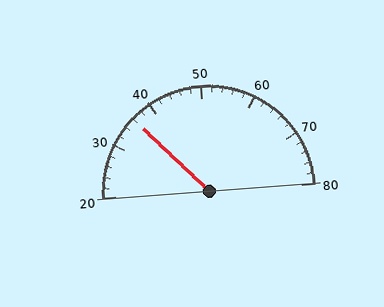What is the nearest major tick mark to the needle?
The nearest major tick mark is 40.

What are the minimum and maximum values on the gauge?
The gauge ranges from 20 to 80.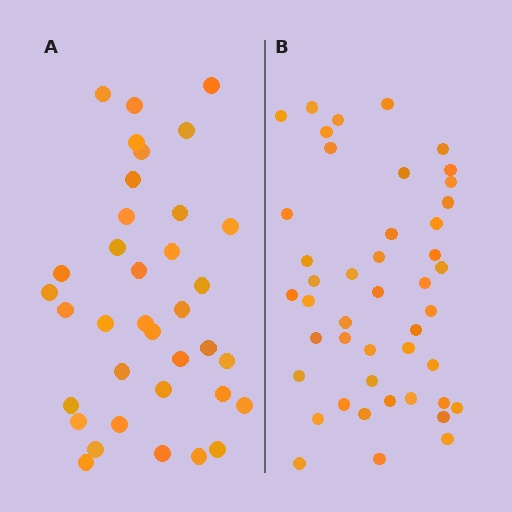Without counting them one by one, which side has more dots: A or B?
Region B (the right region) has more dots.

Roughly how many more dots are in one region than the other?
Region B has roughly 8 or so more dots than region A.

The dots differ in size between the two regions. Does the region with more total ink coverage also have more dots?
No. Region A has more total ink coverage because its dots are larger, but region B actually contains more individual dots. Total area can be misleading — the number of items is what matters here.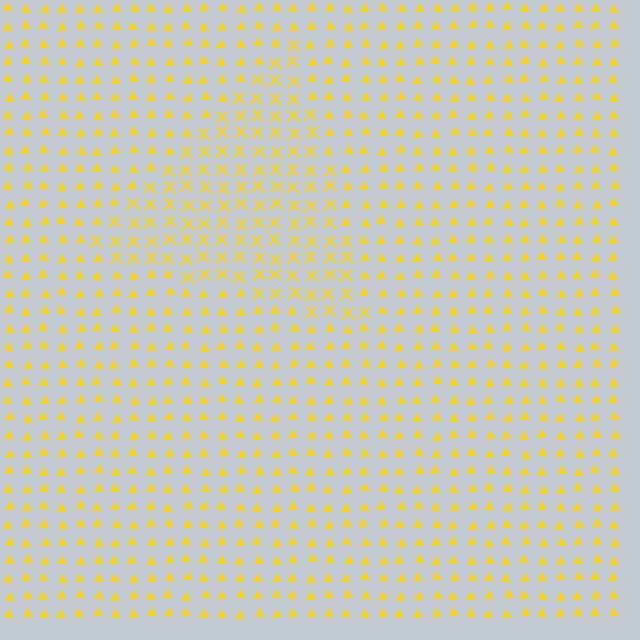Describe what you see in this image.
The image is filled with small yellow elements arranged in a uniform grid. A triangle-shaped region contains X marks, while the surrounding area contains triangles. The boundary is defined purely by the change in element shape.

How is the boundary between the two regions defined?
The boundary is defined by a change in element shape: X marks inside vs. triangles outside. All elements share the same color and spacing.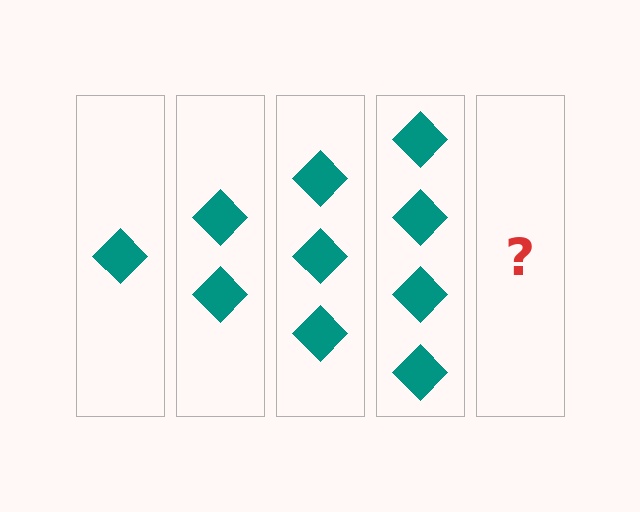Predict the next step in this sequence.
The next step is 5 diamonds.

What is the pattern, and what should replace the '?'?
The pattern is that each step adds one more diamond. The '?' should be 5 diamonds.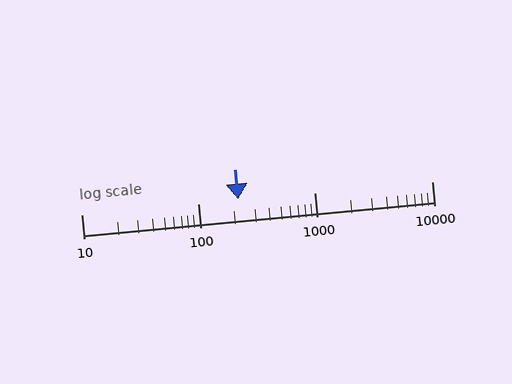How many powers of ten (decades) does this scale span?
The scale spans 3 decades, from 10 to 10000.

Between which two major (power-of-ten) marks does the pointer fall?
The pointer is between 100 and 1000.